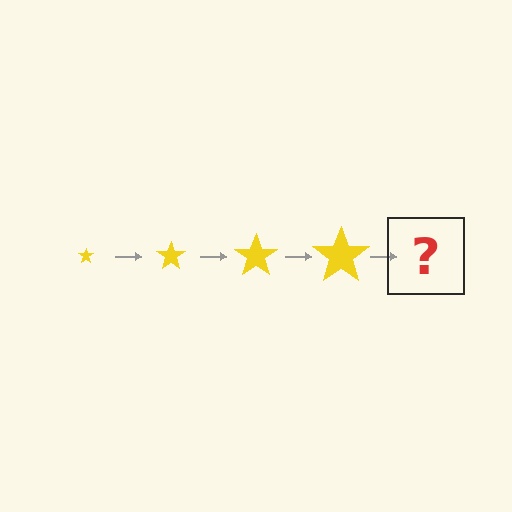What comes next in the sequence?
The next element should be a yellow star, larger than the previous one.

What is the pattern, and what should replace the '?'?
The pattern is that the star gets progressively larger each step. The '?' should be a yellow star, larger than the previous one.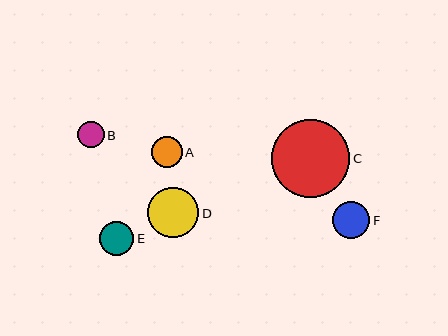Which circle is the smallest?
Circle B is the smallest with a size of approximately 26 pixels.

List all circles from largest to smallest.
From largest to smallest: C, D, F, E, A, B.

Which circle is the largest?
Circle C is the largest with a size of approximately 78 pixels.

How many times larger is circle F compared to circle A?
Circle F is approximately 1.2 times the size of circle A.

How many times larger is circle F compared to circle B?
Circle F is approximately 1.4 times the size of circle B.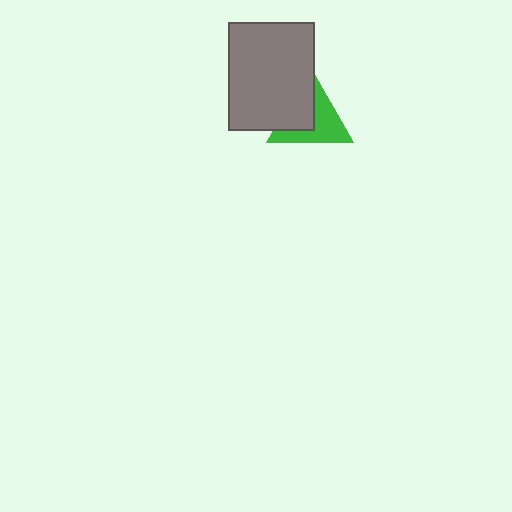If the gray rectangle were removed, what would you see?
You would see the complete green triangle.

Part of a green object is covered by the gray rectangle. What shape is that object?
It is a triangle.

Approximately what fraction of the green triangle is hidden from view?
Roughly 45% of the green triangle is hidden behind the gray rectangle.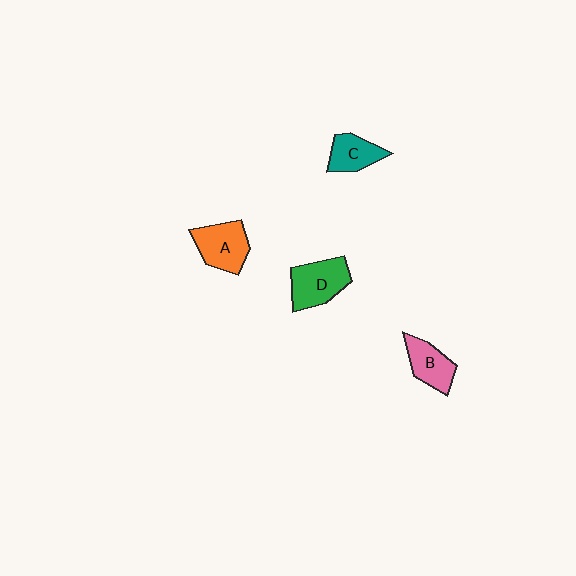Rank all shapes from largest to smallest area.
From largest to smallest: D (green), A (orange), B (pink), C (teal).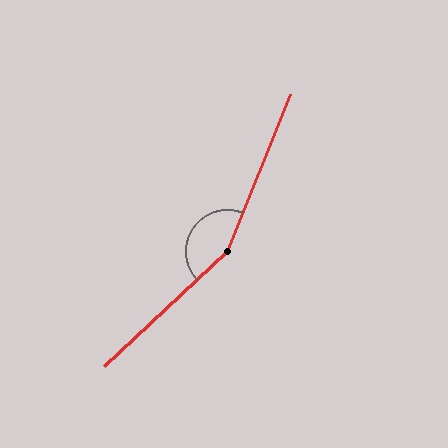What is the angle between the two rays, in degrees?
Approximately 155 degrees.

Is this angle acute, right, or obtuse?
It is obtuse.